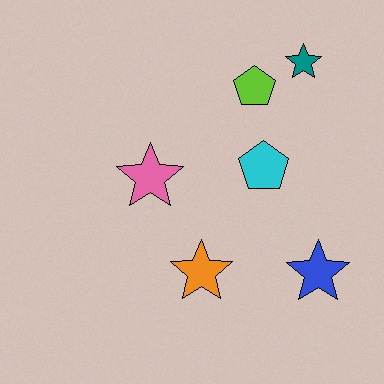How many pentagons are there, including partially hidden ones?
There are 2 pentagons.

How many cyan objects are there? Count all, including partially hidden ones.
There is 1 cyan object.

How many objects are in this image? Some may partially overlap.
There are 6 objects.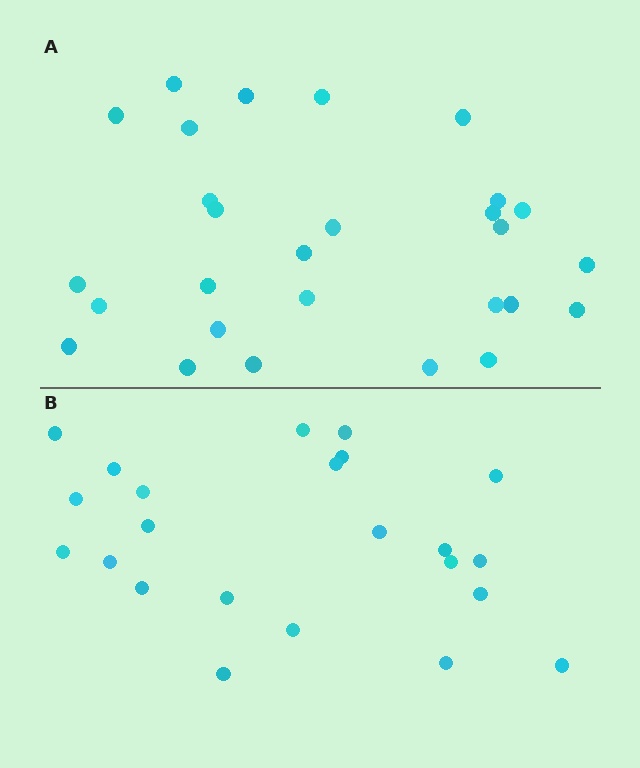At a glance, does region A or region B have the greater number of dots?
Region A (the top region) has more dots.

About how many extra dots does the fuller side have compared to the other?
Region A has about 5 more dots than region B.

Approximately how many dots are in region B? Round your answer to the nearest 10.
About 20 dots. (The exact count is 23, which rounds to 20.)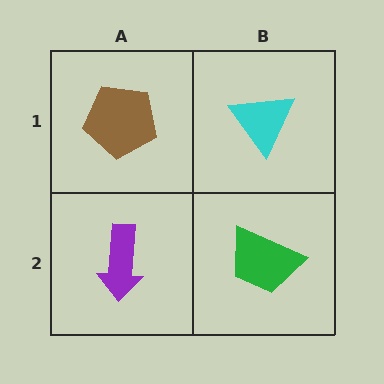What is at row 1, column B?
A cyan triangle.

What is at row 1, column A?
A brown pentagon.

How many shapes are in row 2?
2 shapes.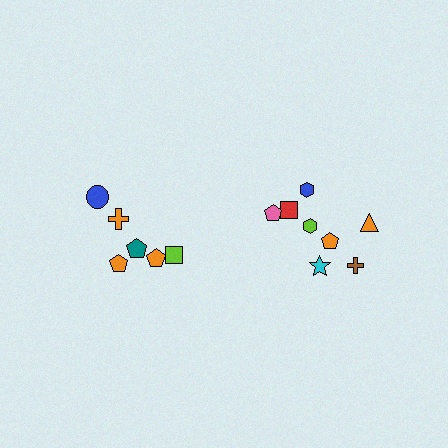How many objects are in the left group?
There are 6 objects.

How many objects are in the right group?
There are 8 objects.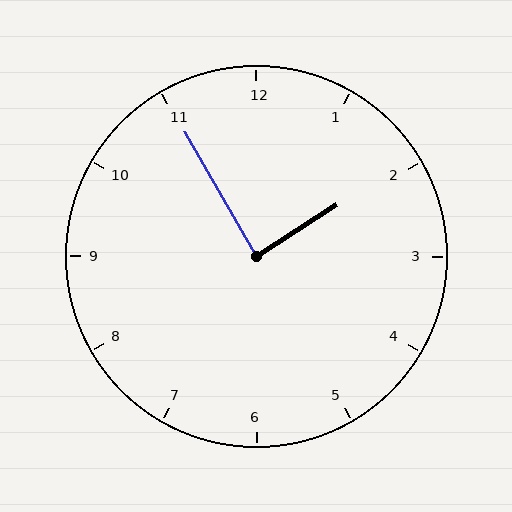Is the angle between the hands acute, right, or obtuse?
It is right.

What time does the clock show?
1:55.